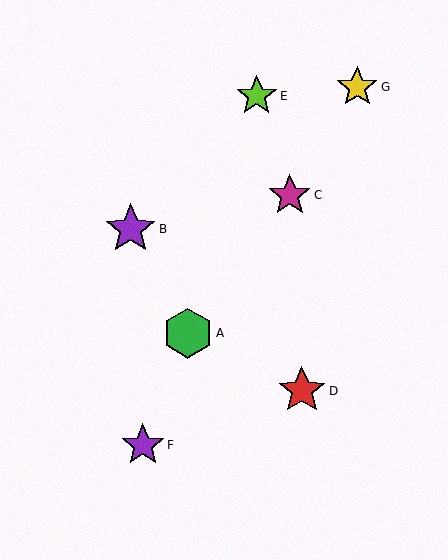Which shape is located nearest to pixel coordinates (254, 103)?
The lime star (labeled E) at (257, 96) is nearest to that location.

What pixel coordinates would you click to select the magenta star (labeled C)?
Click at (290, 195) to select the magenta star C.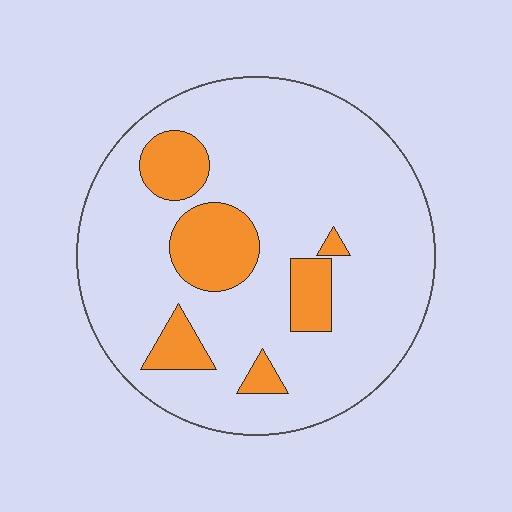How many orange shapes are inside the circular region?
6.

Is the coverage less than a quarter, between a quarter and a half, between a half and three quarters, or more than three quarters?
Less than a quarter.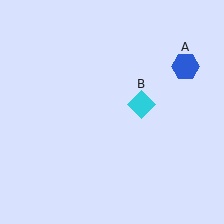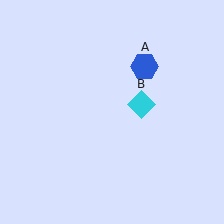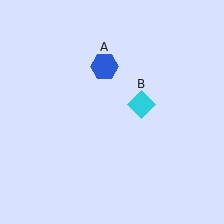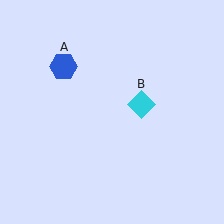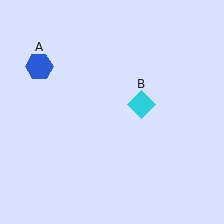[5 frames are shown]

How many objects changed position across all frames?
1 object changed position: blue hexagon (object A).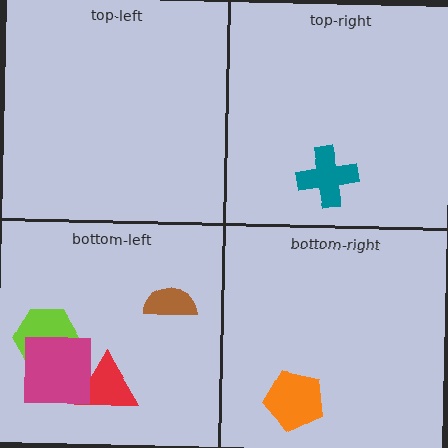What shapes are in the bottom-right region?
The orange pentagon.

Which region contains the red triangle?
The bottom-left region.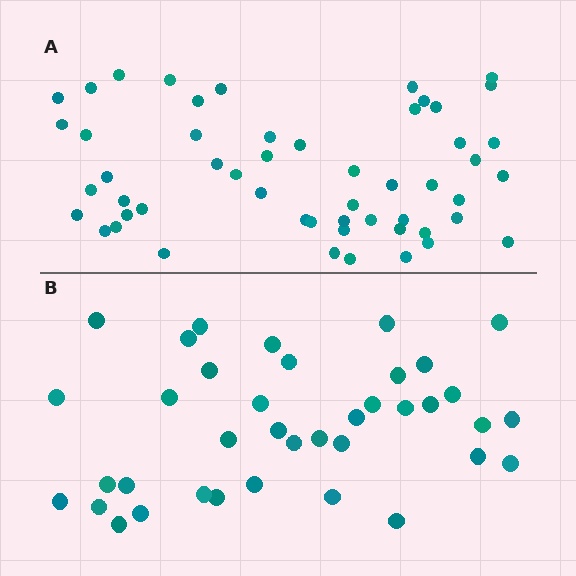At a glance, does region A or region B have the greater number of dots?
Region A (the top region) has more dots.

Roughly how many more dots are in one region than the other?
Region A has approximately 15 more dots than region B.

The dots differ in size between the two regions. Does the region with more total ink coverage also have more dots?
No. Region B has more total ink coverage because its dots are larger, but region A actually contains more individual dots. Total area can be misleading — the number of items is what matters here.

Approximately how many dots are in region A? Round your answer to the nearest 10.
About 50 dots. (The exact count is 53, which rounds to 50.)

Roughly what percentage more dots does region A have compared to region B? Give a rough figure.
About 40% more.